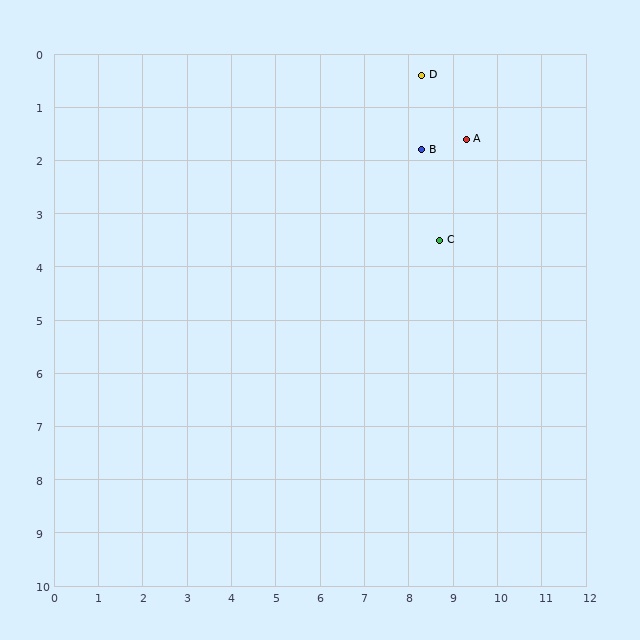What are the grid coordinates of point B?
Point B is at approximately (8.3, 1.8).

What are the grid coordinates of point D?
Point D is at approximately (8.3, 0.4).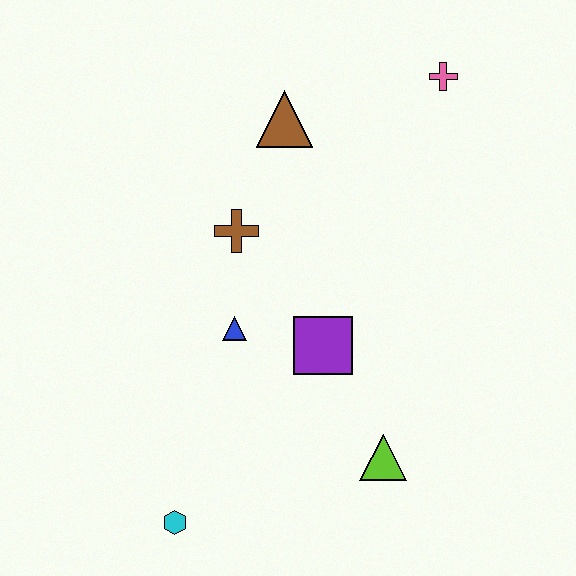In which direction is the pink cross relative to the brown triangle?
The pink cross is to the right of the brown triangle.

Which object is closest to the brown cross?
The blue triangle is closest to the brown cross.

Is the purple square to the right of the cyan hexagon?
Yes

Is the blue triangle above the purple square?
Yes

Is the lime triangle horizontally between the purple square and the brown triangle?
No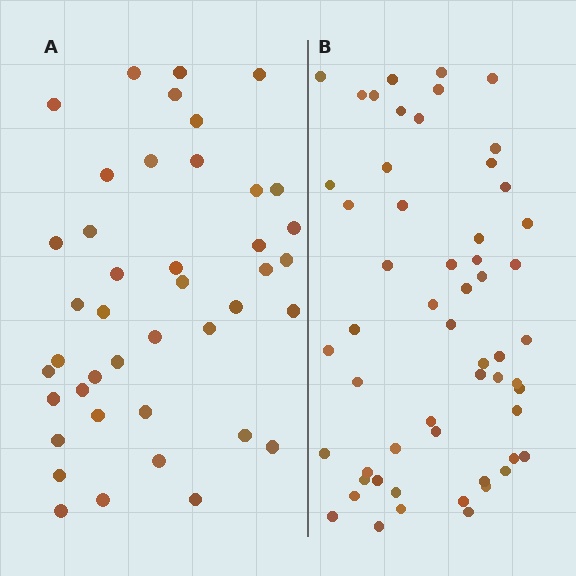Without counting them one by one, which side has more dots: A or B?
Region B (the right region) has more dots.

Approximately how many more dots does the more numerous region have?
Region B has approximately 15 more dots than region A.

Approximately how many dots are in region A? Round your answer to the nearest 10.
About 40 dots. (The exact count is 42, which rounds to 40.)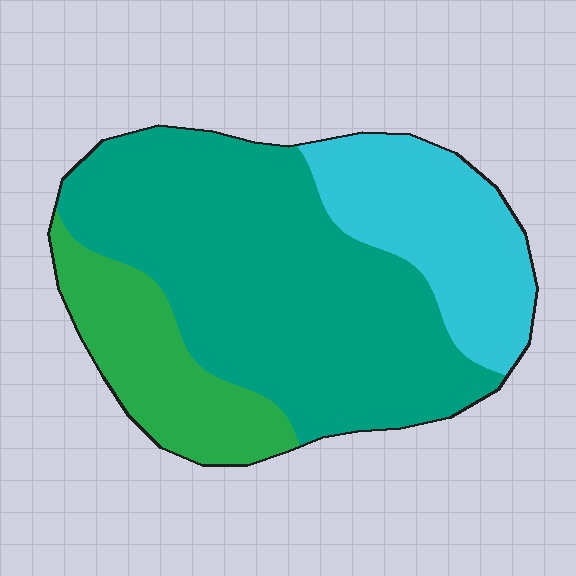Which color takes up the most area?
Teal, at roughly 60%.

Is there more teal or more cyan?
Teal.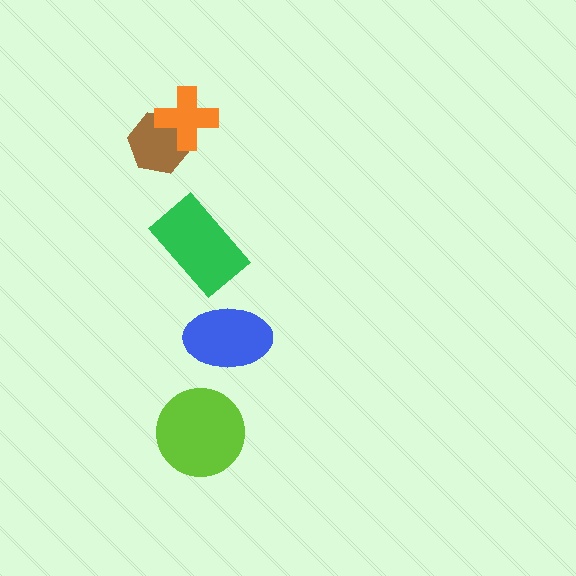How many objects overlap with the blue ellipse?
0 objects overlap with the blue ellipse.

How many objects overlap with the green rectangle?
0 objects overlap with the green rectangle.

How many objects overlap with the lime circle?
0 objects overlap with the lime circle.